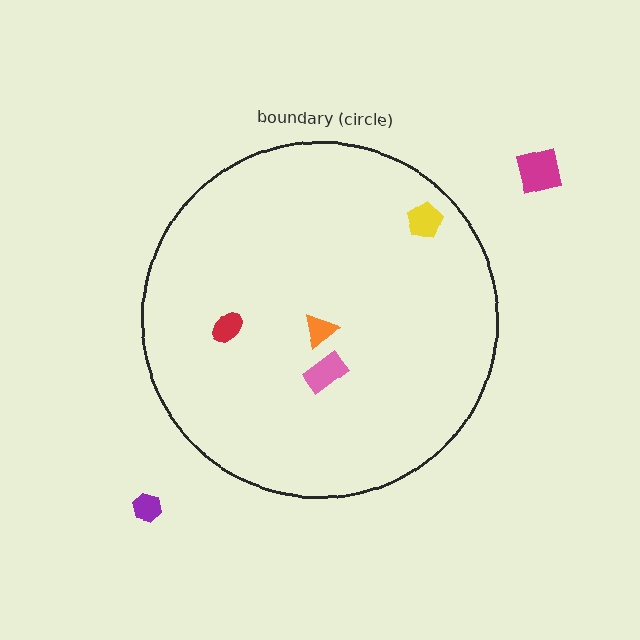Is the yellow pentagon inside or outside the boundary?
Inside.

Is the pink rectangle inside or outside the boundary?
Inside.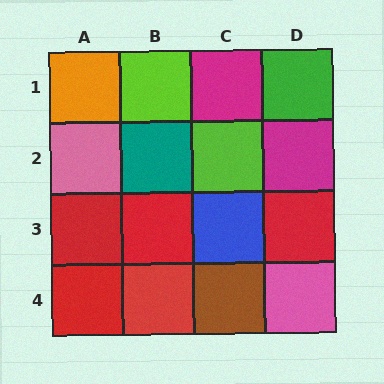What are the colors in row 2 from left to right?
Pink, teal, lime, magenta.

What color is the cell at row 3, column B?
Red.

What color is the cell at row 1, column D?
Green.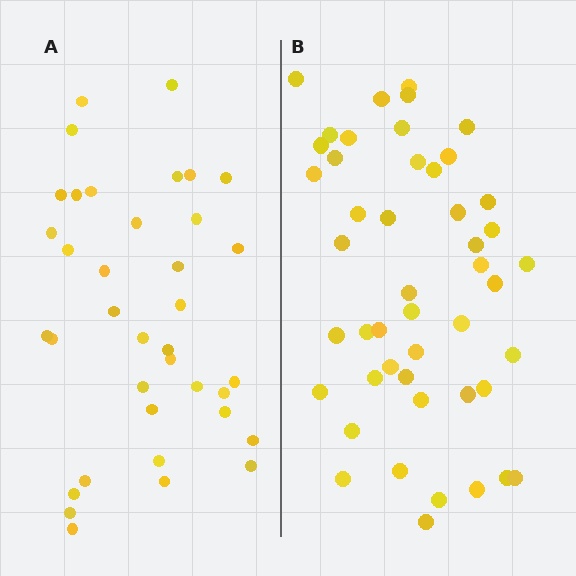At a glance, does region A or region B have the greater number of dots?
Region B (the right region) has more dots.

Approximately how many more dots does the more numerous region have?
Region B has roughly 10 or so more dots than region A.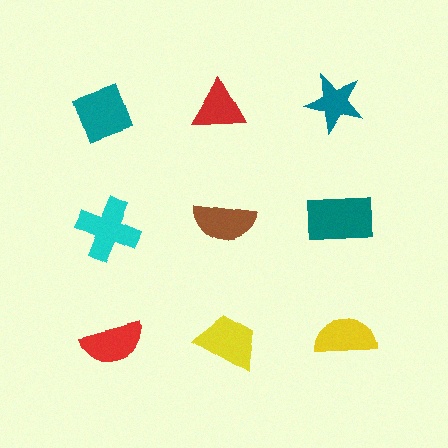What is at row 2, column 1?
A cyan cross.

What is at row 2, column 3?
A teal rectangle.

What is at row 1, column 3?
A teal star.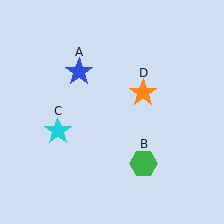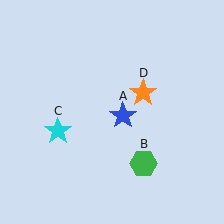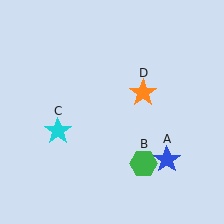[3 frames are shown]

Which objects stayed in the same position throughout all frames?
Green hexagon (object B) and cyan star (object C) and orange star (object D) remained stationary.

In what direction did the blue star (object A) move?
The blue star (object A) moved down and to the right.